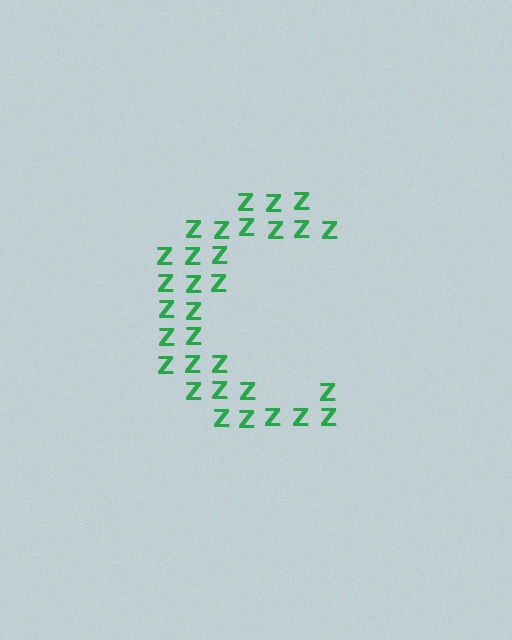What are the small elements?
The small elements are letter Z's.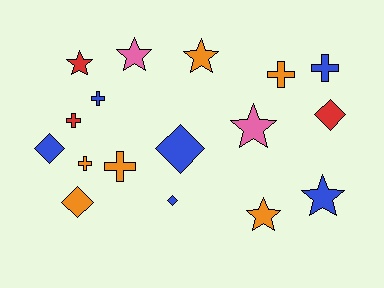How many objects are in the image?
There are 17 objects.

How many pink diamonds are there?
There are no pink diamonds.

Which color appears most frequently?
Orange, with 6 objects.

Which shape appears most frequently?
Star, with 6 objects.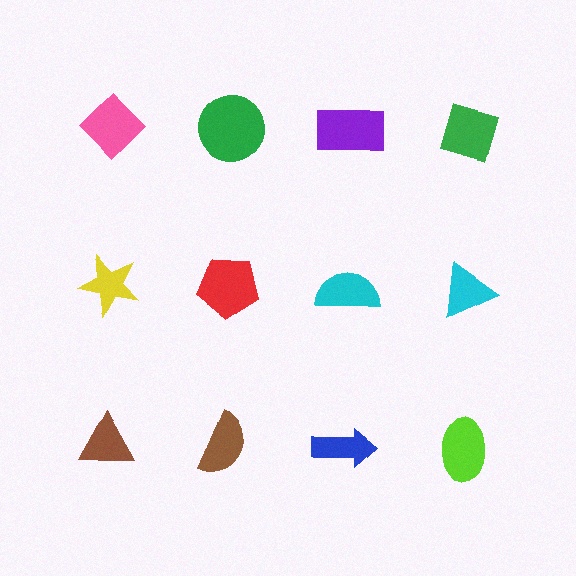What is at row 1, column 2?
A green circle.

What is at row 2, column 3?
A cyan semicircle.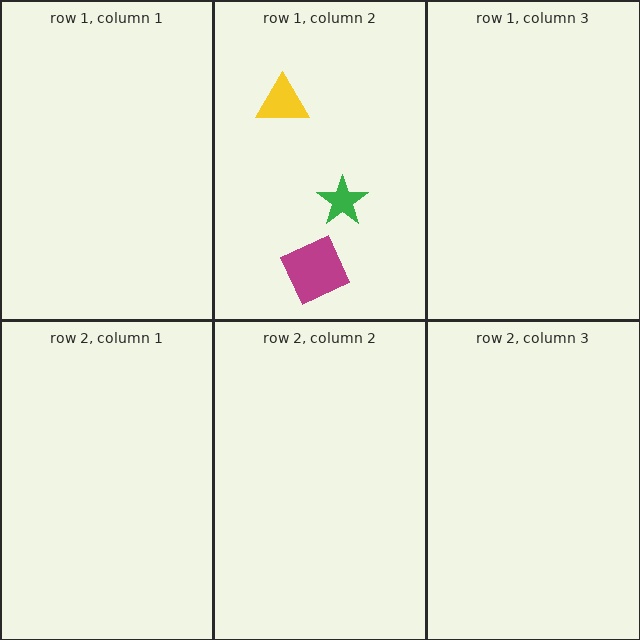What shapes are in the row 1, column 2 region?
The green star, the yellow triangle, the magenta diamond.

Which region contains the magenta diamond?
The row 1, column 2 region.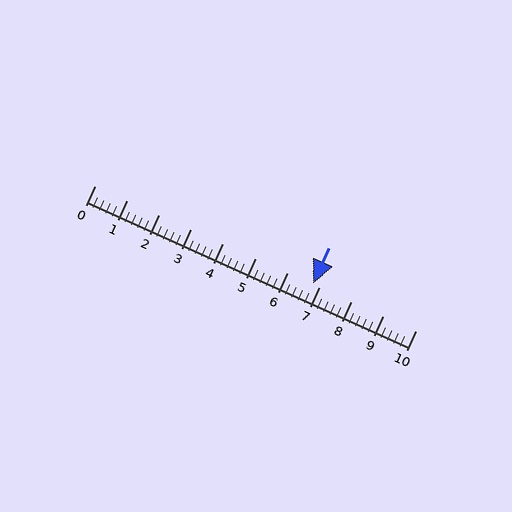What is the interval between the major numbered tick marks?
The major tick marks are spaced 1 units apart.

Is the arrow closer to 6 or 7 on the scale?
The arrow is closer to 7.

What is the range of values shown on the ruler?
The ruler shows values from 0 to 10.